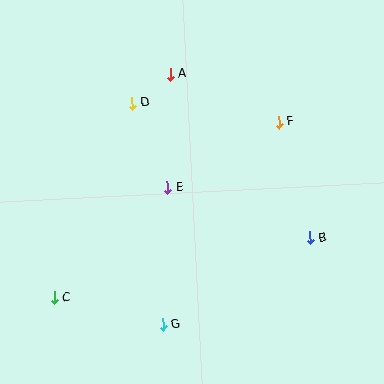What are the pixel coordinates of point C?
Point C is at (54, 298).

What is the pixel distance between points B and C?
The distance between B and C is 263 pixels.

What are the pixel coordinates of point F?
Point F is at (279, 122).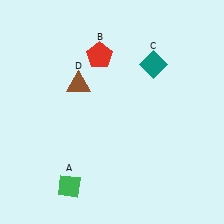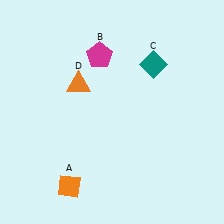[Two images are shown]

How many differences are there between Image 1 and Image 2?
There are 3 differences between the two images.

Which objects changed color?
A changed from green to orange. B changed from red to magenta. D changed from brown to orange.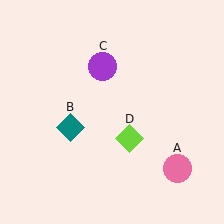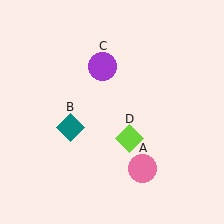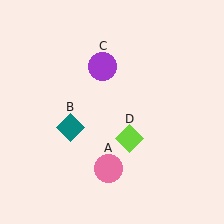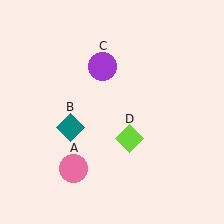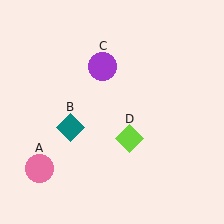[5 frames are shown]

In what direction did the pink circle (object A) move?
The pink circle (object A) moved left.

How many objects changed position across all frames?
1 object changed position: pink circle (object A).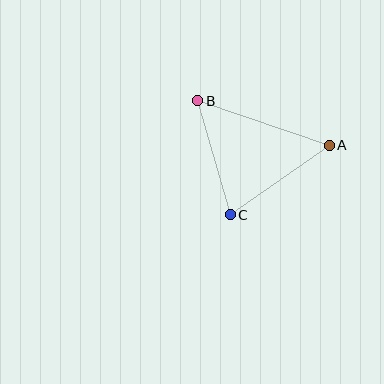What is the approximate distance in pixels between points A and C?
The distance between A and C is approximately 121 pixels.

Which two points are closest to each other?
Points B and C are closest to each other.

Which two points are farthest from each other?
Points A and B are farthest from each other.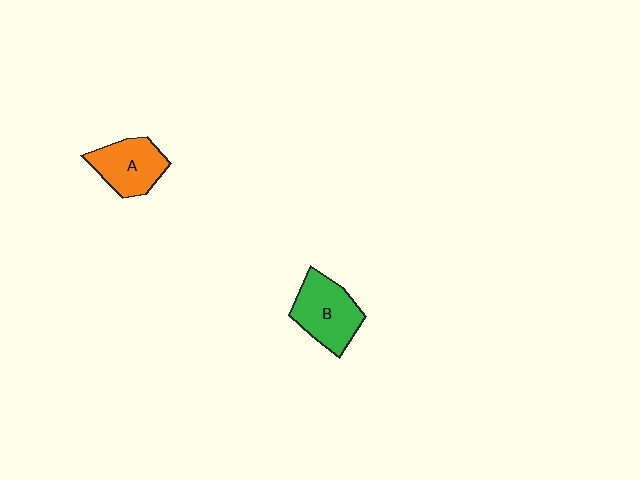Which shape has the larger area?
Shape B (green).